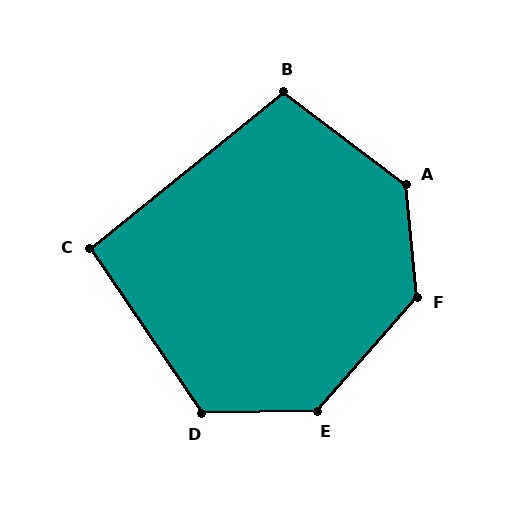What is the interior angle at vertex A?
Approximately 132 degrees (obtuse).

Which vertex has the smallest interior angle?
C, at approximately 95 degrees.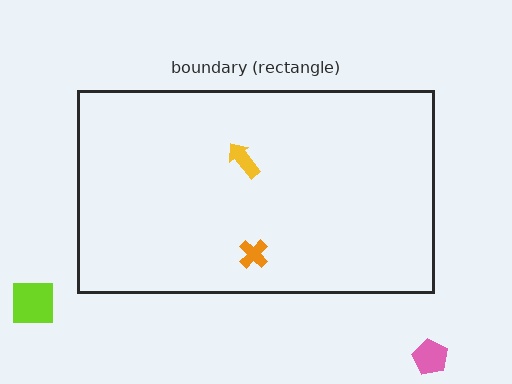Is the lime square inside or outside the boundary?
Outside.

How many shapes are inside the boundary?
2 inside, 2 outside.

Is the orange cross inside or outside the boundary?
Inside.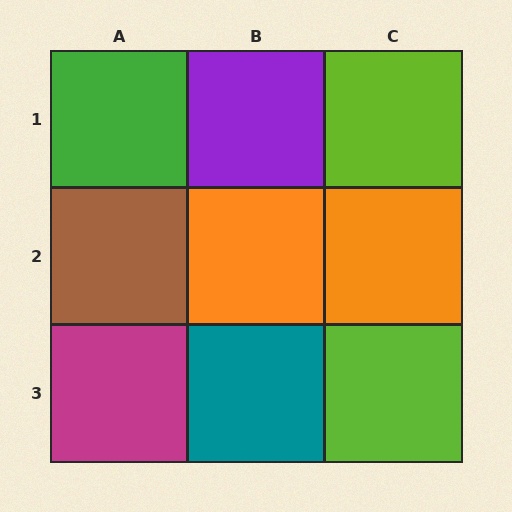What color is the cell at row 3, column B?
Teal.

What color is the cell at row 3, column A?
Magenta.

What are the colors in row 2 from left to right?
Brown, orange, orange.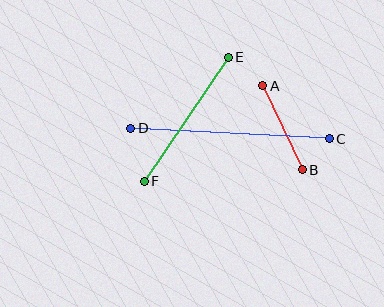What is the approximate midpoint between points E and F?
The midpoint is at approximately (186, 119) pixels.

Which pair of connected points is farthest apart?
Points C and D are farthest apart.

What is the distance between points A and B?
The distance is approximately 93 pixels.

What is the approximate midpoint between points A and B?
The midpoint is at approximately (282, 128) pixels.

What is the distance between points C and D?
The distance is approximately 199 pixels.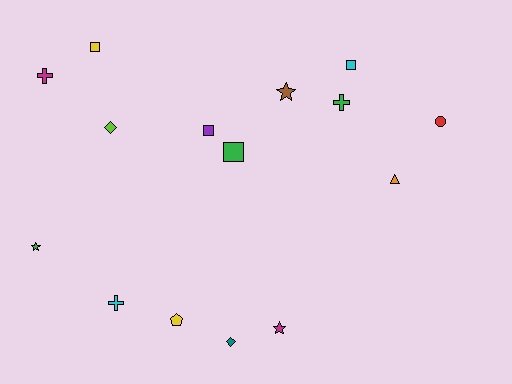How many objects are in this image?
There are 15 objects.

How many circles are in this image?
There is 1 circle.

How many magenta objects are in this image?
There are 2 magenta objects.